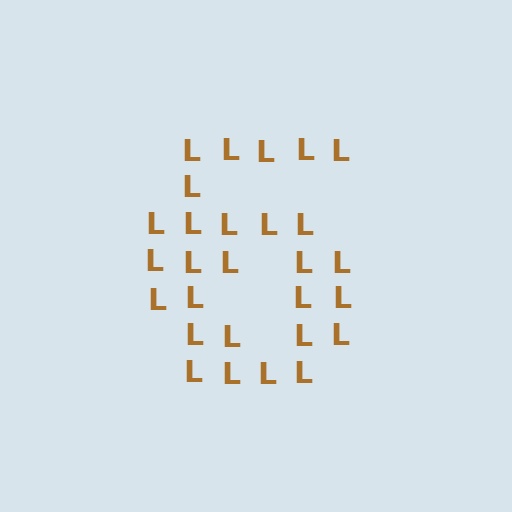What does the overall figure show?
The overall figure shows the digit 6.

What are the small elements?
The small elements are letter L's.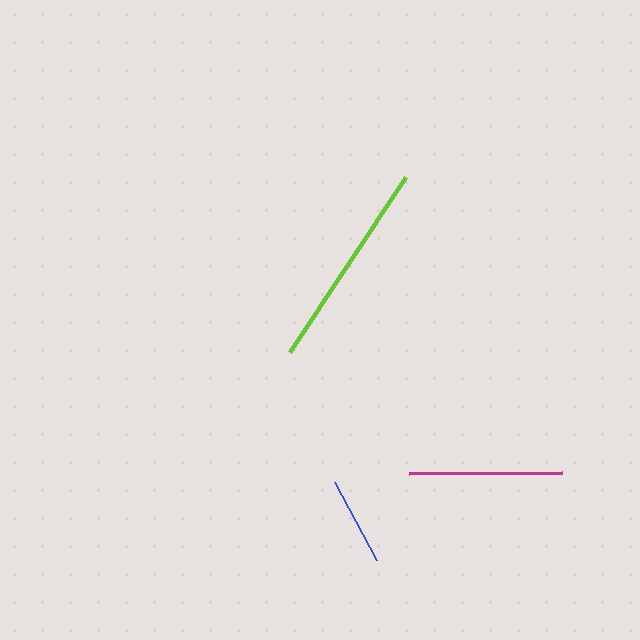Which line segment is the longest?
The lime line is the longest at approximately 210 pixels.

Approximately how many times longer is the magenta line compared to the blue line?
The magenta line is approximately 1.7 times the length of the blue line.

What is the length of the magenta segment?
The magenta segment is approximately 153 pixels long.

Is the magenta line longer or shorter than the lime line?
The lime line is longer than the magenta line.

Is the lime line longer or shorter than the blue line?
The lime line is longer than the blue line.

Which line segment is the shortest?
The blue line is the shortest at approximately 89 pixels.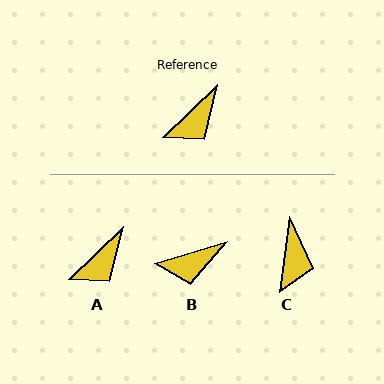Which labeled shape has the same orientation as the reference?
A.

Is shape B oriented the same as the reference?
No, it is off by about 28 degrees.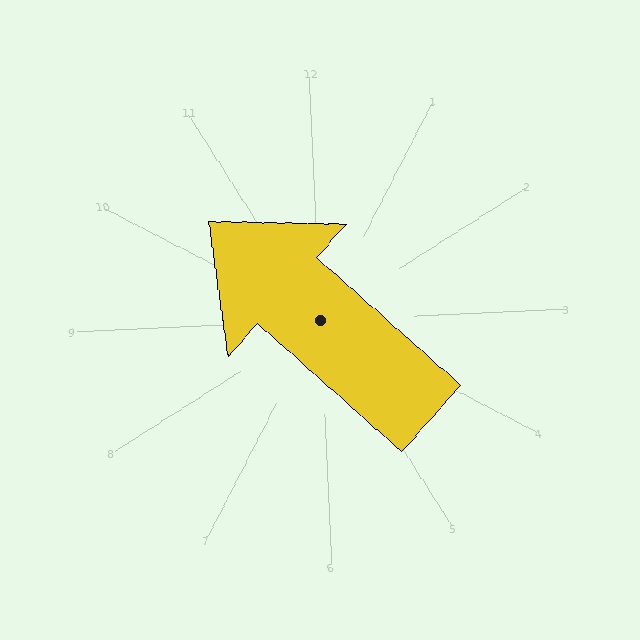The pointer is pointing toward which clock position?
Roughly 10 o'clock.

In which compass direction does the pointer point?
Northwest.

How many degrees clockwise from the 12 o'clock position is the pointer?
Approximately 314 degrees.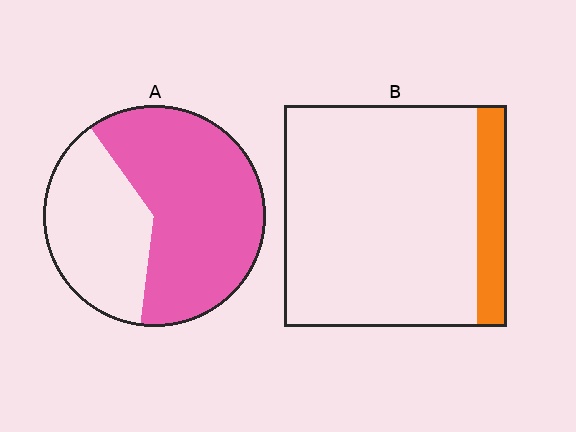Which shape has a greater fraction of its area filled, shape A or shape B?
Shape A.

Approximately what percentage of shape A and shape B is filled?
A is approximately 60% and B is approximately 15%.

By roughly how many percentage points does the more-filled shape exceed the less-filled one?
By roughly 50 percentage points (A over B).